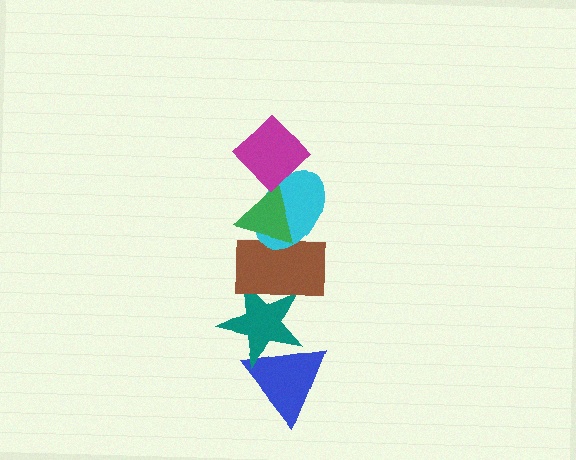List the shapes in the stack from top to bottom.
From top to bottom: the magenta diamond, the green triangle, the cyan ellipse, the brown rectangle, the teal star, the blue triangle.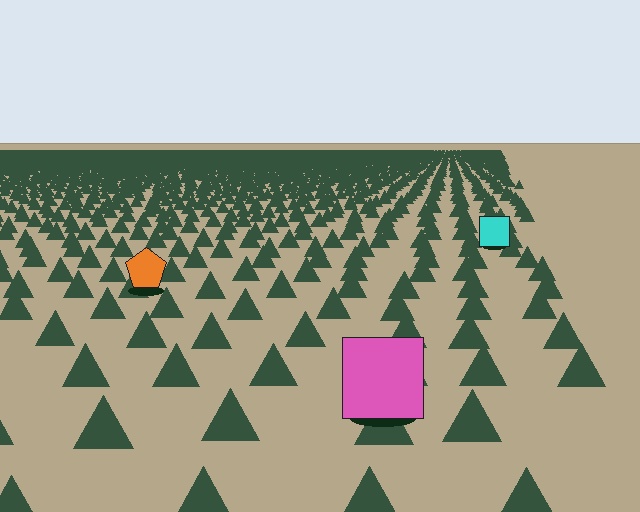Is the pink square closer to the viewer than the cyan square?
Yes. The pink square is closer — you can tell from the texture gradient: the ground texture is coarser near it.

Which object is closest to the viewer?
The pink square is closest. The texture marks near it are larger and more spread out.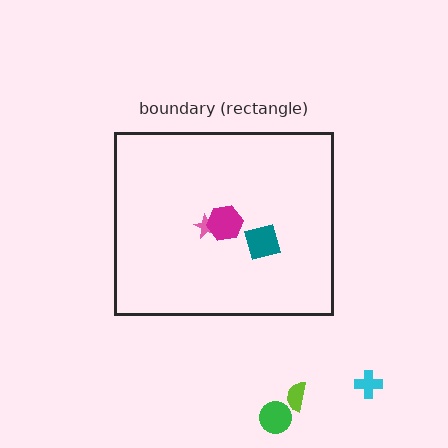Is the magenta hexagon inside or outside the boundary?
Inside.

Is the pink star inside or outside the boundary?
Inside.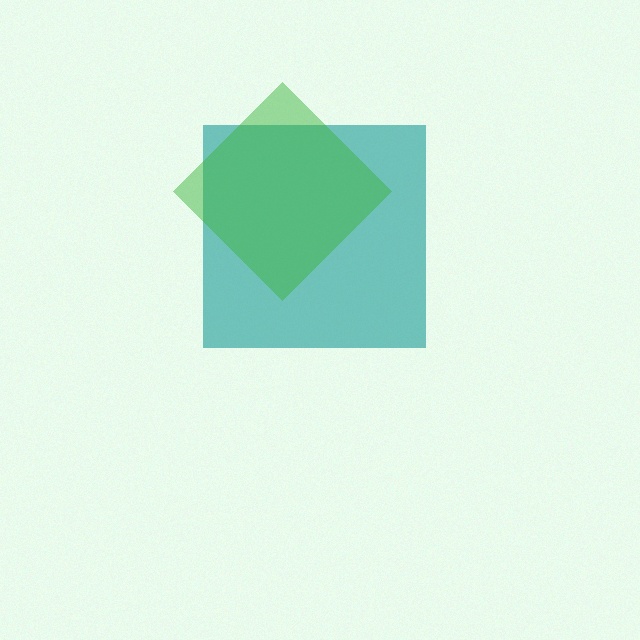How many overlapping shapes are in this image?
There are 2 overlapping shapes in the image.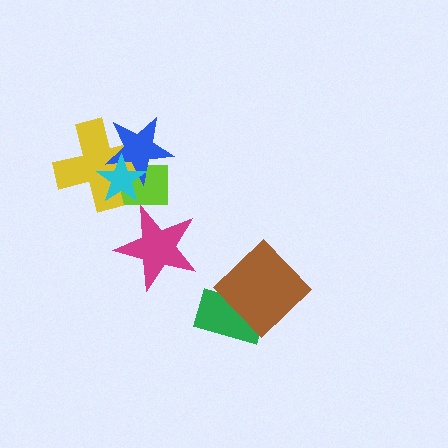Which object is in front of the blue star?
The cyan star is in front of the blue star.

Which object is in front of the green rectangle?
The brown diamond is in front of the green rectangle.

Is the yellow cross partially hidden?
Yes, it is partially covered by another shape.